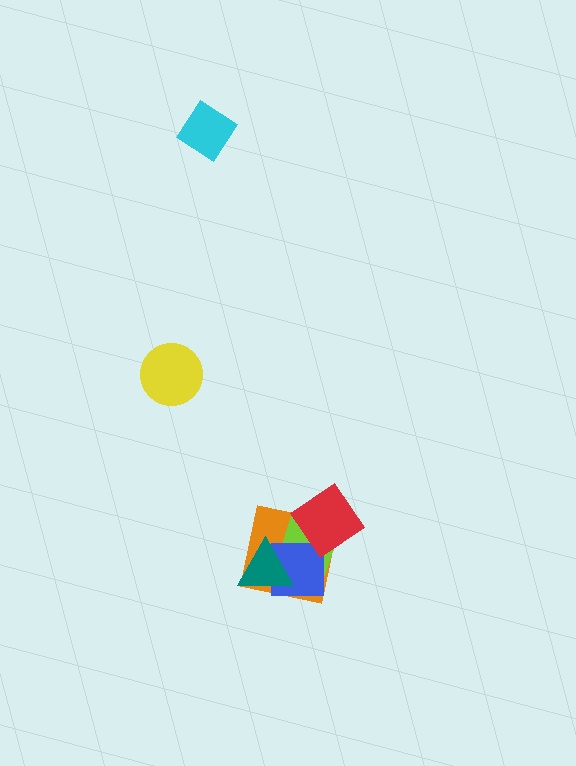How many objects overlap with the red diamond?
3 objects overlap with the red diamond.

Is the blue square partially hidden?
Yes, it is partially covered by another shape.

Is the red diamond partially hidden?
No, no other shape covers it.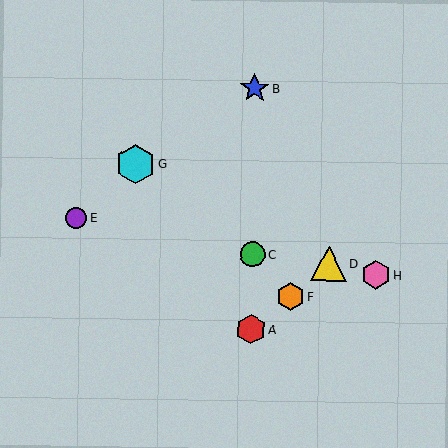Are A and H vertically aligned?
No, A is at x≈251 and H is at x≈376.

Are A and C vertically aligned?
Yes, both are at x≈251.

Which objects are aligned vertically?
Objects A, B, C are aligned vertically.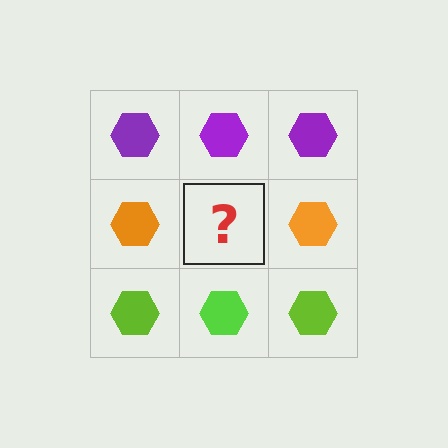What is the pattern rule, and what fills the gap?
The rule is that each row has a consistent color. The gap should be filled with an orange hexagon.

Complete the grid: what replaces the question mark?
The question mark should be replaced with an orange hexagon.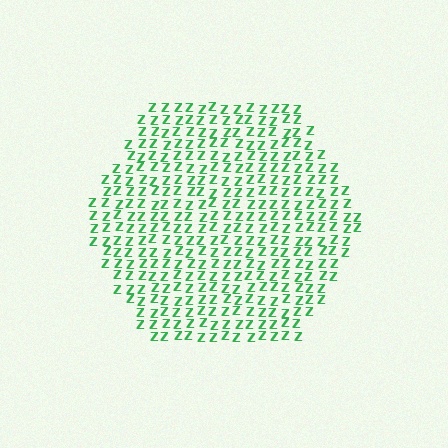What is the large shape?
The large shape is a hexagon.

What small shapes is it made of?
It is made of small letter Z's.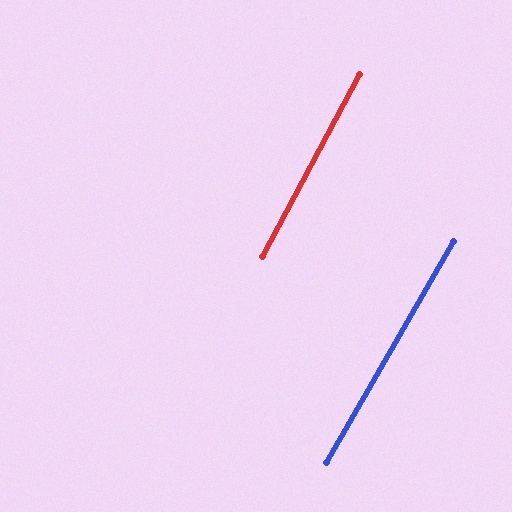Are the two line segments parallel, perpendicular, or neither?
Parallel — their directions differ by only 1.9°.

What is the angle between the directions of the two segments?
Approximately 2 degrees.